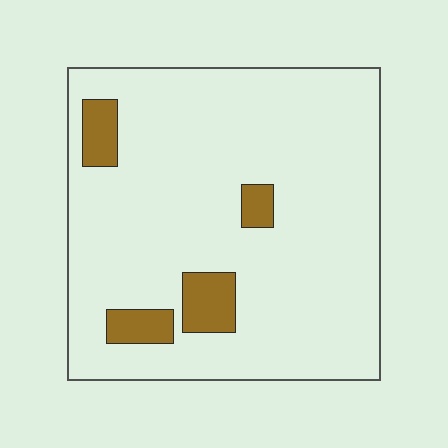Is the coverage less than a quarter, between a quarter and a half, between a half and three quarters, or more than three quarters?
Less than a quarter.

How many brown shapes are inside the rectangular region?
4.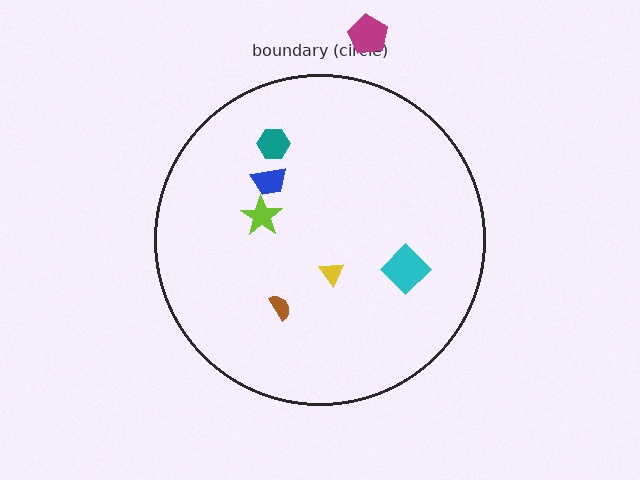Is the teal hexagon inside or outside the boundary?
Inside.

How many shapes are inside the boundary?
6 inside, 1 outside.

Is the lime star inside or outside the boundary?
Inside.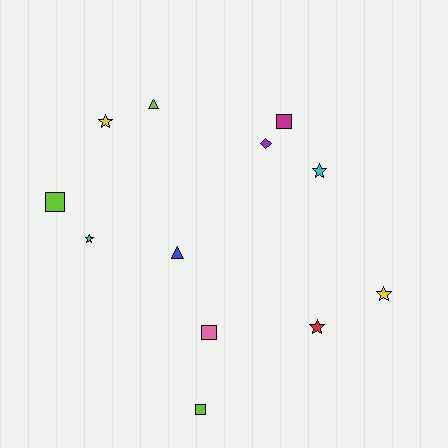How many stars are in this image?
There are 5 stars.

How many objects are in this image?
There are 12 objects.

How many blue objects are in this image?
There is 1 blue object.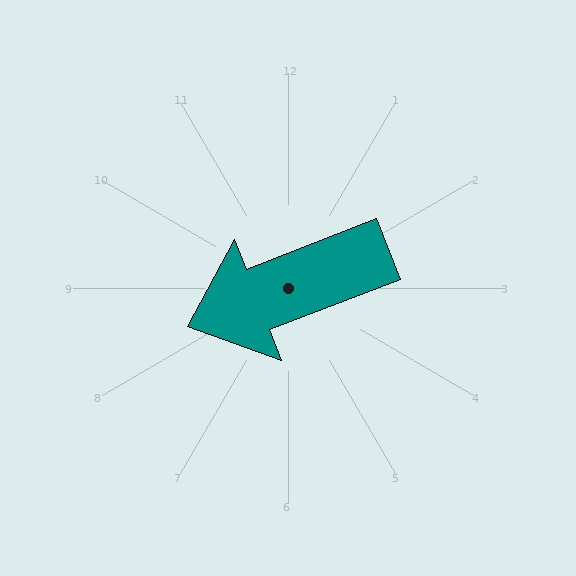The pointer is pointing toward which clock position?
Roughly 8 o'clock.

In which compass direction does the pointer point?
West.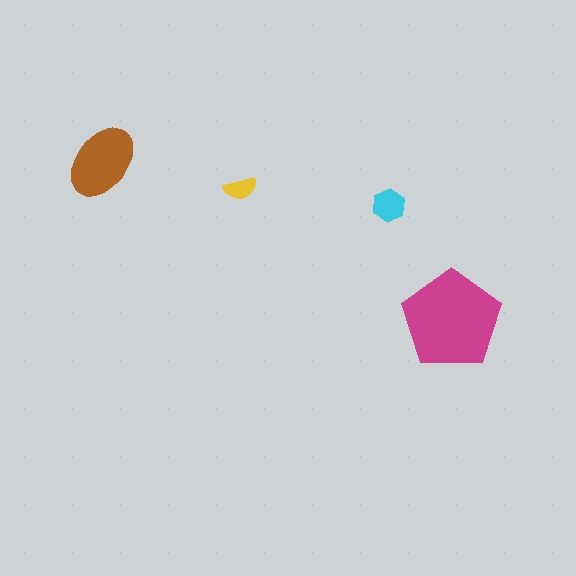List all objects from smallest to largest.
The yellow semicircle, the cyan hexagon, the brown ellipse, the magenta pentagon.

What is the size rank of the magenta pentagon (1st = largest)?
1st.